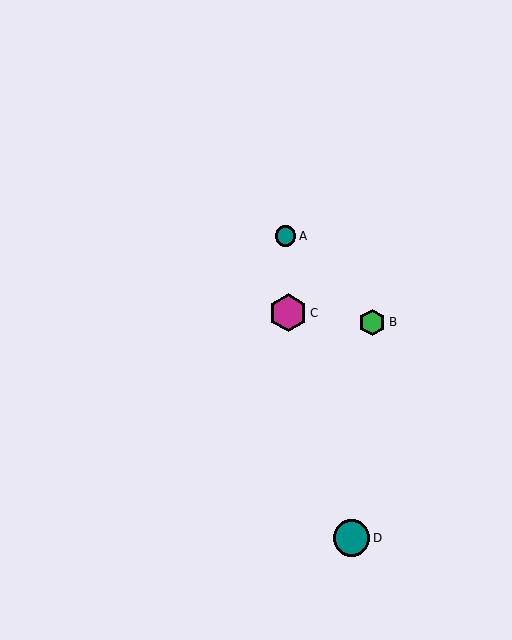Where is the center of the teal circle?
The center of the teal circle is at (352, 538).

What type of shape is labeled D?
Shape D is a teal circle.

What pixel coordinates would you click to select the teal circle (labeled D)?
Click at (352, 538) to select the teal circle D.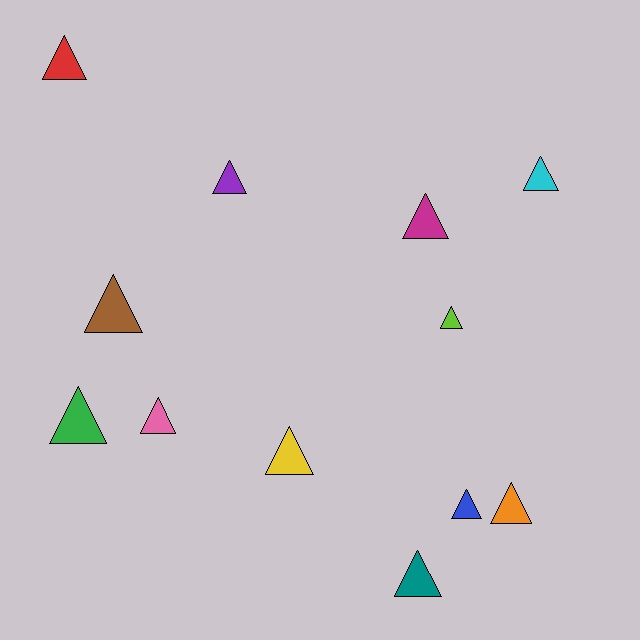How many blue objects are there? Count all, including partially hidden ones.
There is 1 blue object.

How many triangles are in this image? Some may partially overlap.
There are 12 triangles.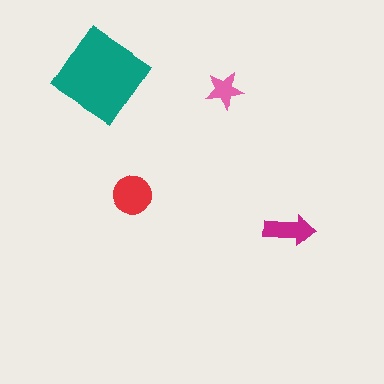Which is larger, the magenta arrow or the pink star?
The magenta arrow.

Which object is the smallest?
The pink star.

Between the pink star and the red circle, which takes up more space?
The red circle.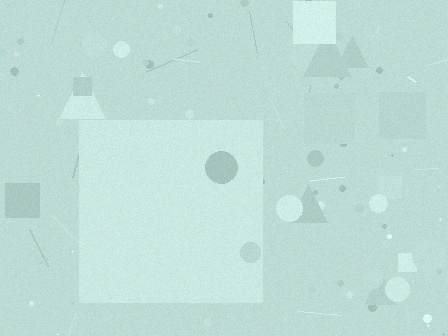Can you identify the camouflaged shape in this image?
The camouflaged shape is a square.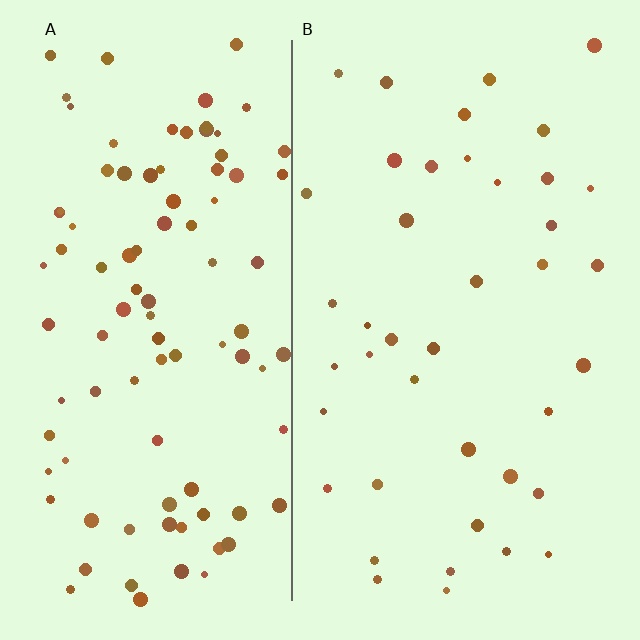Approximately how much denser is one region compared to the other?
Approximately 2.3× — region A over region B.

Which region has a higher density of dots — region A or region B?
A (the left).